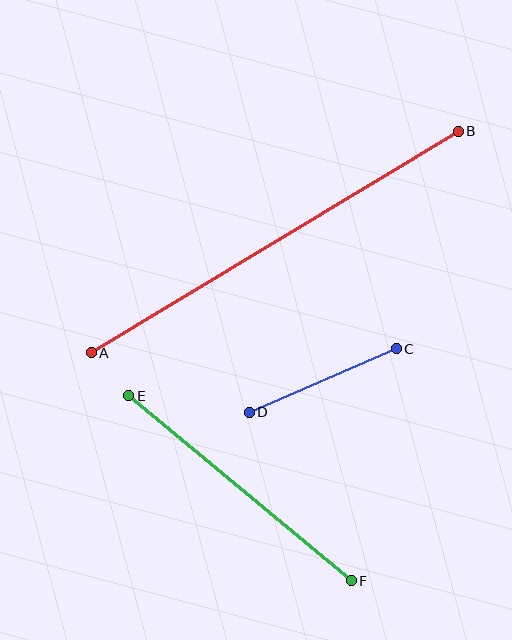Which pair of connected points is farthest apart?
Points A and B are farthest apart.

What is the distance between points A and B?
The distance is approximately 429 pixels.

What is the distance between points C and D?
The distance is approximately 160 pixels.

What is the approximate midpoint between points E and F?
The midpoint is at approximately (240, 488) pixels.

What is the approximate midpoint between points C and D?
The midpoint is at approximately (323, 381) pixels.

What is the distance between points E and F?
The distance is approximately 289 pixels.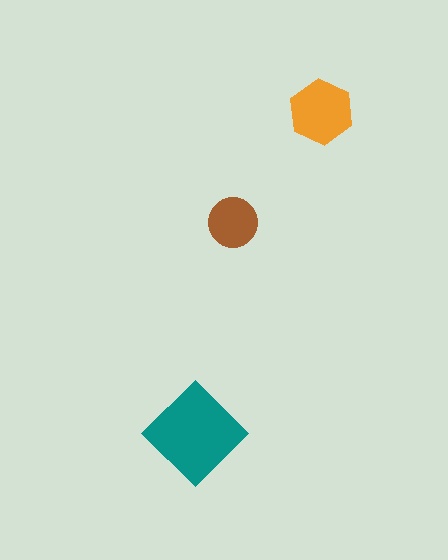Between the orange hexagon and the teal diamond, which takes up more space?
The teal diamond.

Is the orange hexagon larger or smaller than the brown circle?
Larger.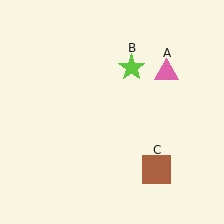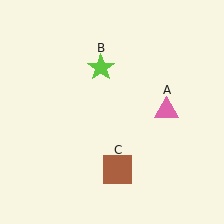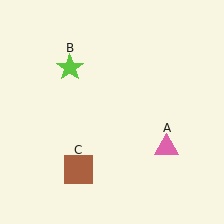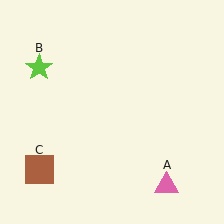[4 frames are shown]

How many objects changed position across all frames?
3 objects changed position: pink triangle (object A), lime star (object B), brown square (object C).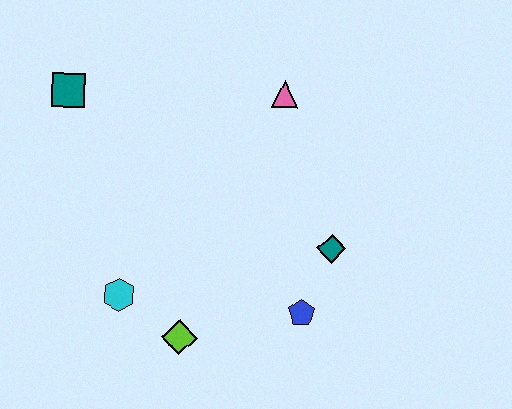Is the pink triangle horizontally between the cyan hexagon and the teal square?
No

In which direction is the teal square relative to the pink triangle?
The teal square is to the left of the pink triangle.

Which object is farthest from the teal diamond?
The teal square is farthest from the teal diamond.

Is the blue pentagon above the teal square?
No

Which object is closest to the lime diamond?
The cyan hexagon is closest to the lime diamond.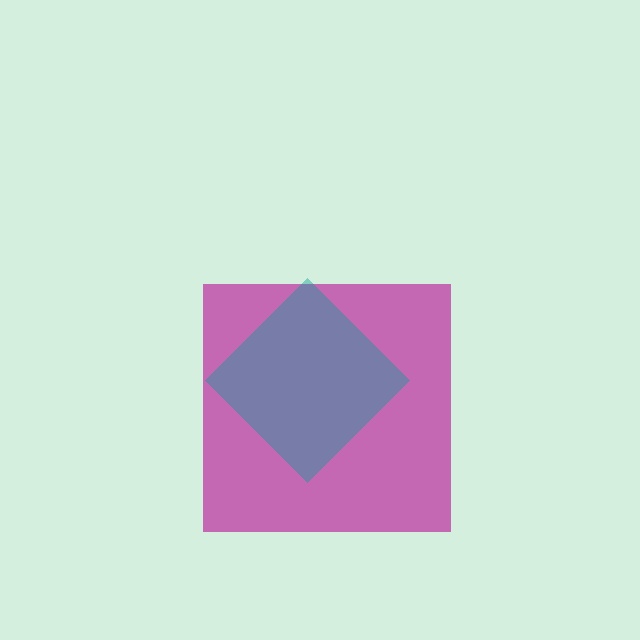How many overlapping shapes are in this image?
There are 2 overlapping shapes in the image.